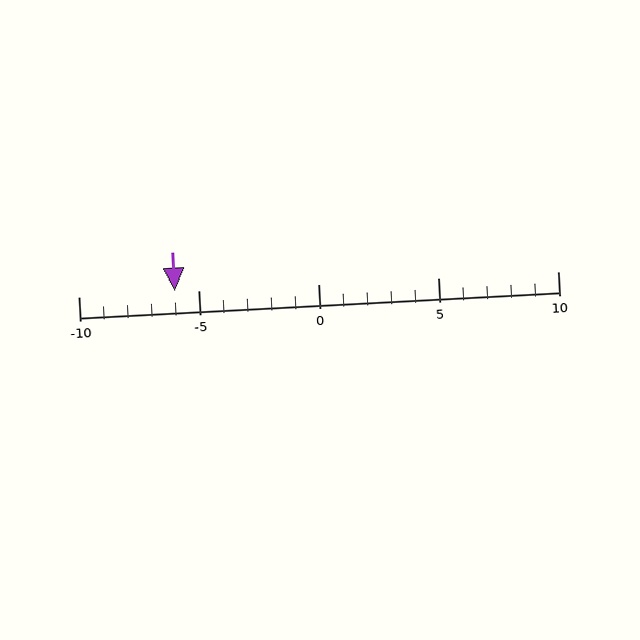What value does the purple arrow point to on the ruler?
The purple arrow points to approximately -6.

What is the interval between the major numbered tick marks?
The major tick marks are spaced 5 units apart.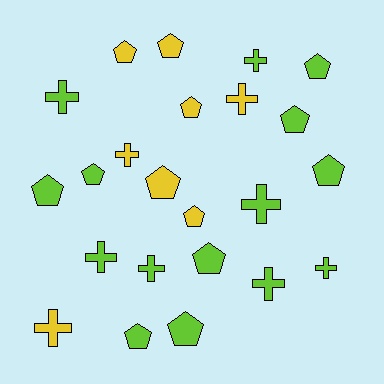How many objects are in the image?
There are 23 objects.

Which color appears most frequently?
Lime, with 15 objects.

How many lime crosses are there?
There are 7 lime crosses.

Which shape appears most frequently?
Pentagon, with 13 objects.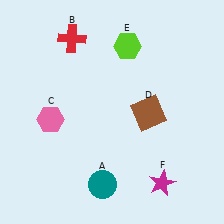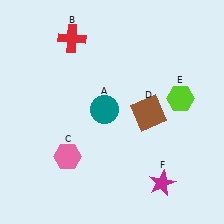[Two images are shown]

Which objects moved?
The objects that moved are: the teal circle (A), the pink hexagon (C), the lime hexagon (E).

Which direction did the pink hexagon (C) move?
The pink hexagon (C) moved down.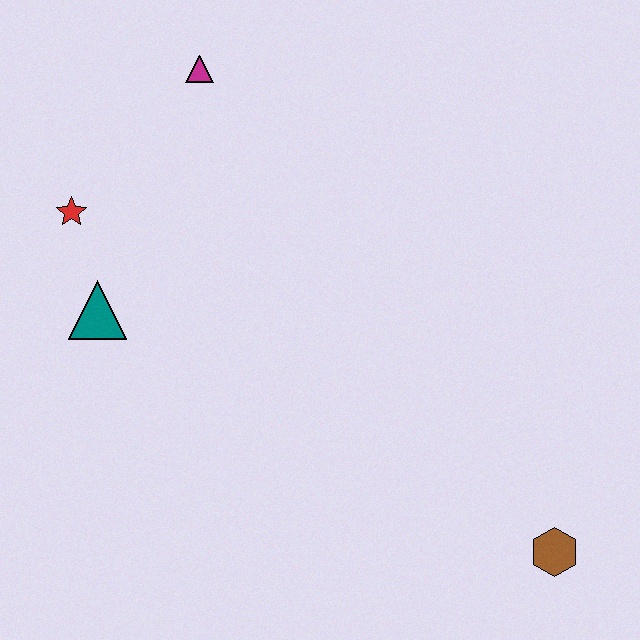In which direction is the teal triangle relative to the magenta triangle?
The teal triangle is below the magenta triangle.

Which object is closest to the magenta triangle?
The red star is closest to the magenta triangle.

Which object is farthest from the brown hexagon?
The magenta triangle is farthest from the brown hexagon.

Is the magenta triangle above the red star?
Yes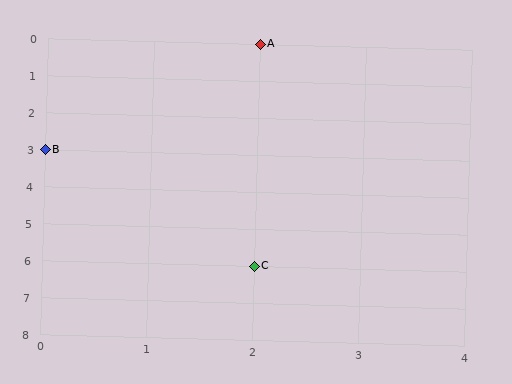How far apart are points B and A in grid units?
Points B and A are 2 columns and 3 rows apart (about 3.6 grid units diagonally).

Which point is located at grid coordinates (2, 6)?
Point C is at (2, 6).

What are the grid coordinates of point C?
Point C is at grid coordinates (2, 6).